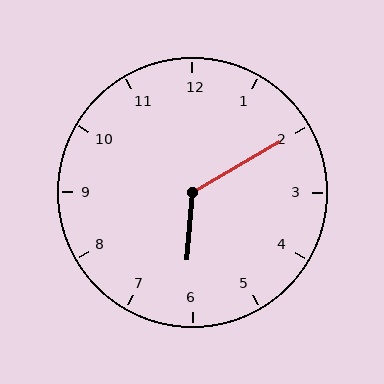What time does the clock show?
6:10.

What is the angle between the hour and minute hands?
Approximately 125 degrees.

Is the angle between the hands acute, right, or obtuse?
It is obtuse.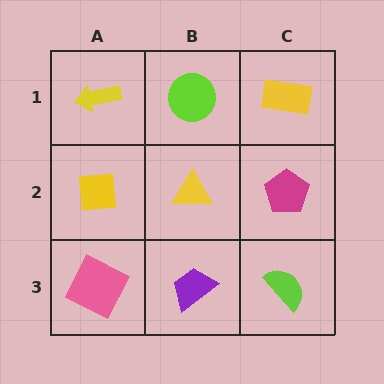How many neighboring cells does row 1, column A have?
2.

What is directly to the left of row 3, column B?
A pink square.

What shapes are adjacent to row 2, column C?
A yellow rectangle (row 1, column C), a lime semicircle (row 3, column C), a yellow triangle (row 2, column B).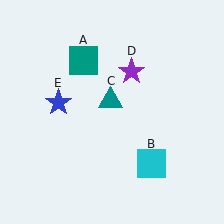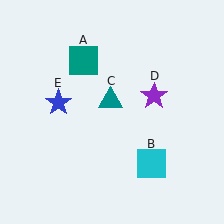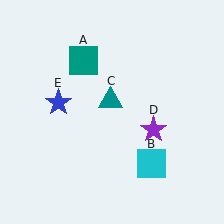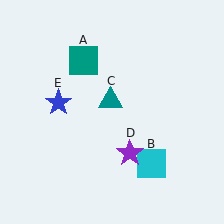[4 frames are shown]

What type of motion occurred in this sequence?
The purple star (object D) rotated clockwise around the center of the scene.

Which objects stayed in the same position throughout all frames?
Teal square (object A) and cyan square (object B) and teal triangle (object C) and blue star (object E) remained stationary.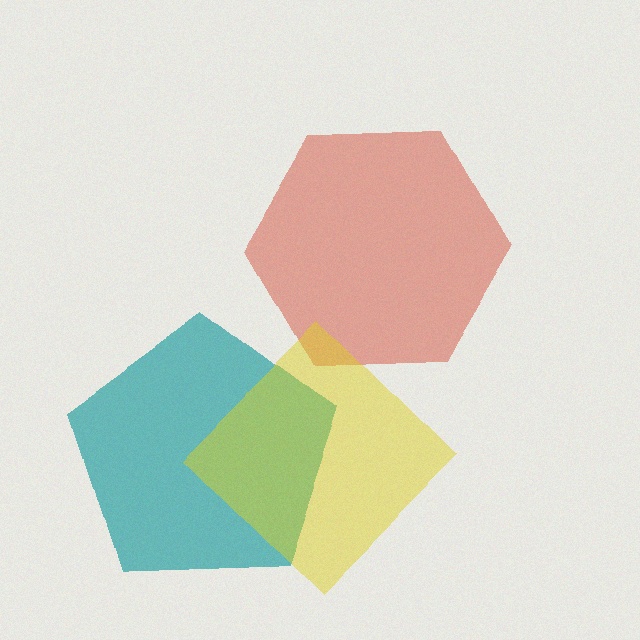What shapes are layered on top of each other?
The layered shapes are: a red hexagon, a teal pentagon, a yellow diamond.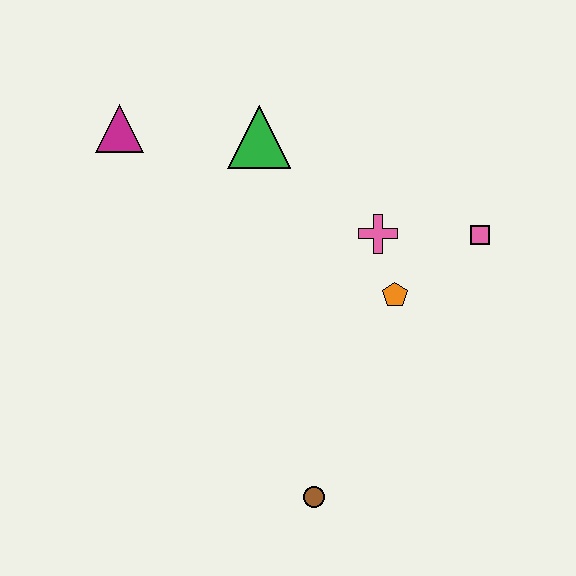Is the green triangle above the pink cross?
Yes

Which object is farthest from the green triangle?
The brown circle is farthest from the green triangle.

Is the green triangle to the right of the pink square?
No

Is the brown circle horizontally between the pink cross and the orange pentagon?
No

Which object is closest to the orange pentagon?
The pink cross is closest to the orange pentagon.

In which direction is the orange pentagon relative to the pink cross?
The orange pentagon is below the pink cross.